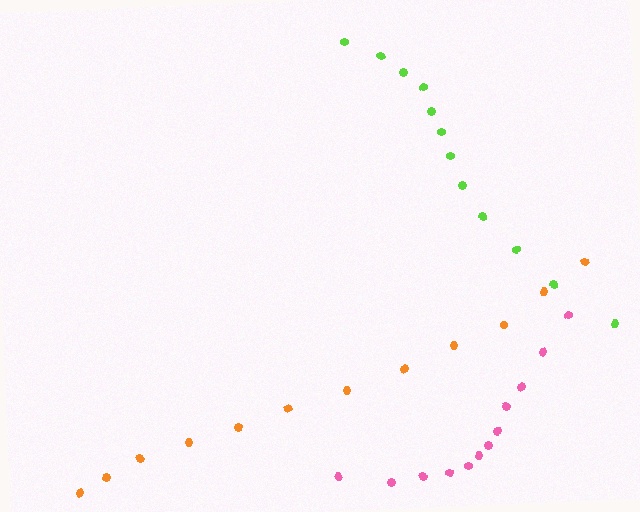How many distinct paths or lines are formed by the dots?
There are 3 distinct paths.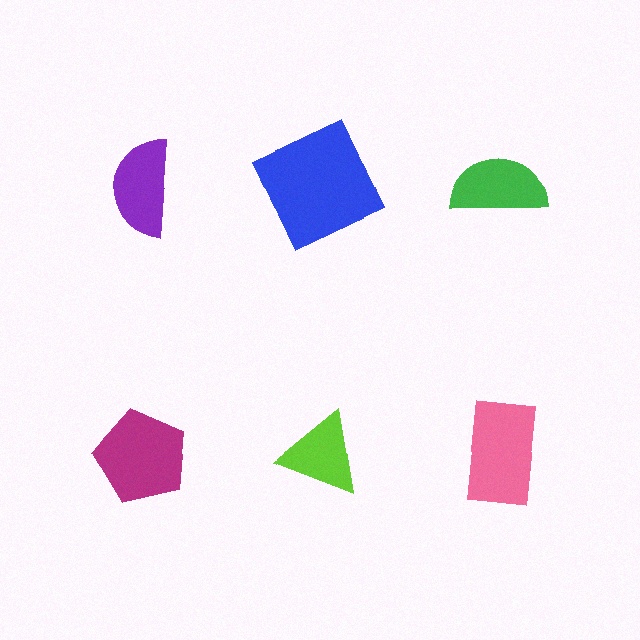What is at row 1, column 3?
A green semicircle.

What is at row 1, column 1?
A purple semicircle.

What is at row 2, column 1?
A magenta pentagon.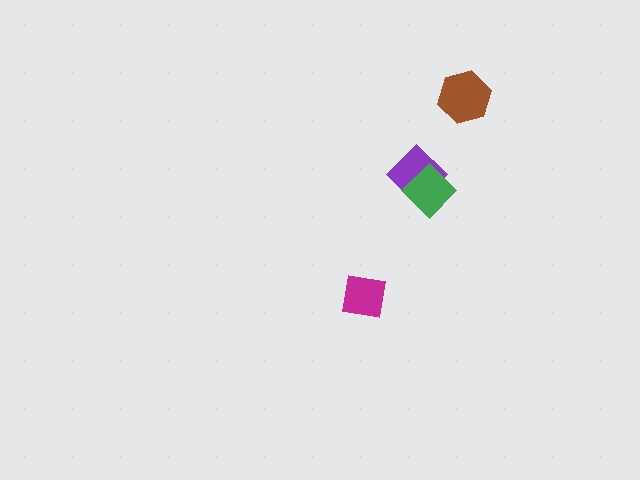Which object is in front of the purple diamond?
The green diamond is in front of the purple diamond.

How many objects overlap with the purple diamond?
1 object overlaps with the purple diamond.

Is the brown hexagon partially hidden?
No, no other shape covers it.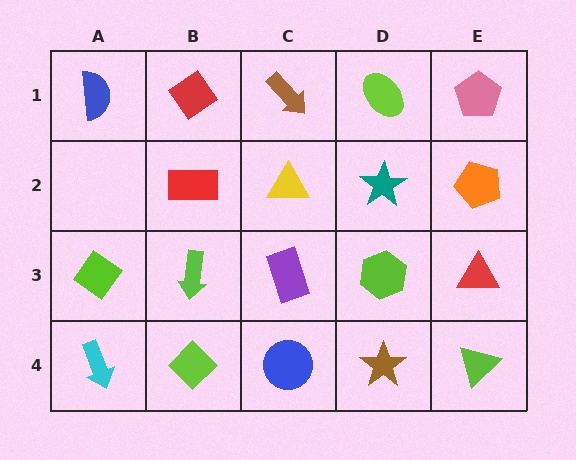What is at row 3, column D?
A lime hexagon.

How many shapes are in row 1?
5 shapes.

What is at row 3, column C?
A purple rectangle.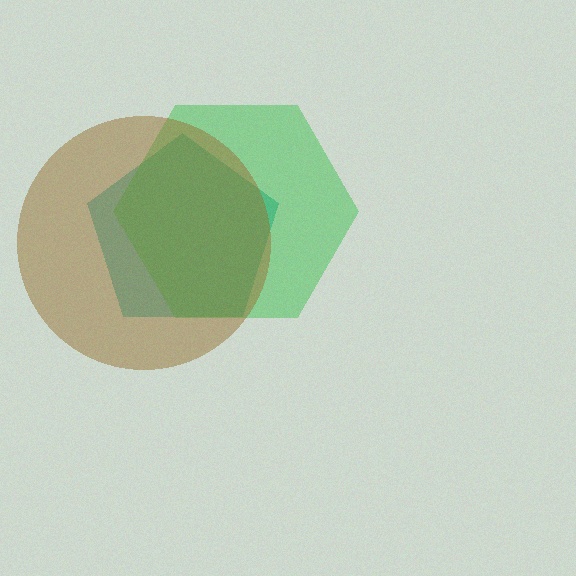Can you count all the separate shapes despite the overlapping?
Yes, there are 3 separate shapes.